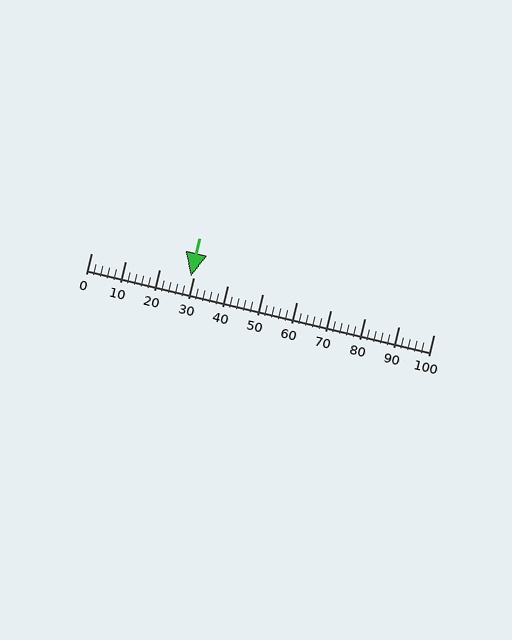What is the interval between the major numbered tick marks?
The major tick marks are spaced 10 units apart.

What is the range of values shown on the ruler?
The ruler shows values from 0 to 100.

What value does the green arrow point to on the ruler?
The green arrow points to approximately 29.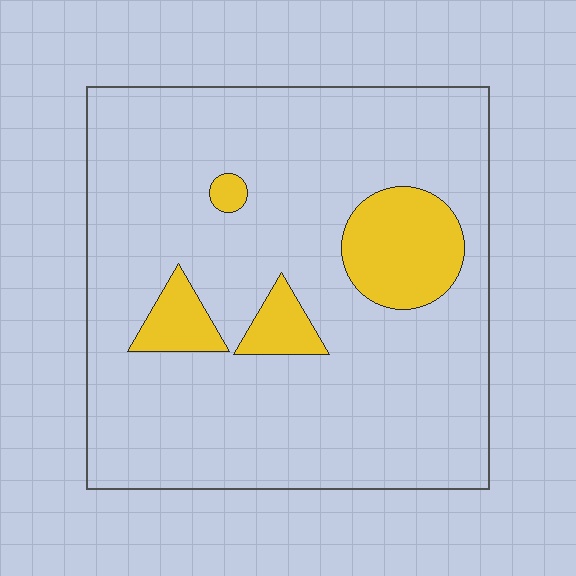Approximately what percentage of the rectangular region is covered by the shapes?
Approximately 15%.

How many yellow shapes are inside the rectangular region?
4.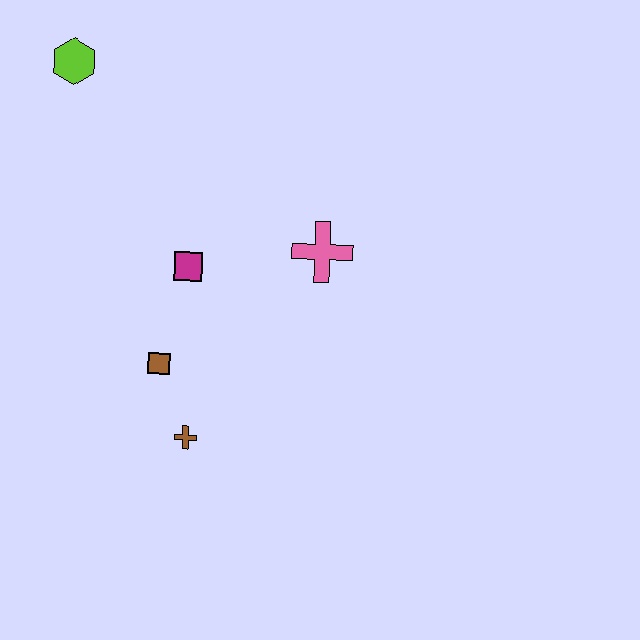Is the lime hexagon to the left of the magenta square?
Yes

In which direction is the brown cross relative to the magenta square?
The brown cross is below the magenta square.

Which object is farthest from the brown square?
The lime hexagon is farthest from the brown square.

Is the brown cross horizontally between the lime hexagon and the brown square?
No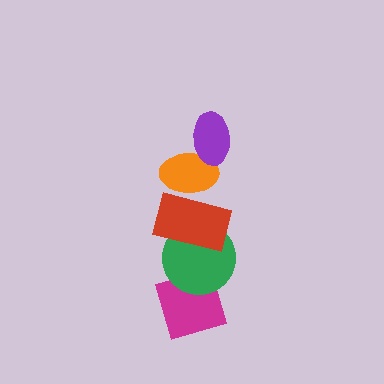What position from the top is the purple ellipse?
The purple ellipse is 1st from the top.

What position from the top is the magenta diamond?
The magenta diamond is 5th from the top.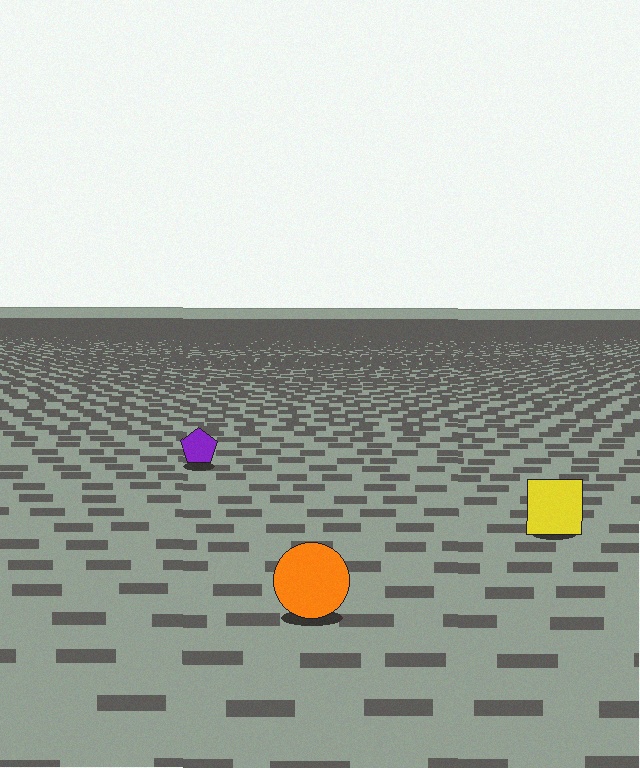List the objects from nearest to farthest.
From nearest to farthest: the orange circle, the yellow square, the purple pentagon.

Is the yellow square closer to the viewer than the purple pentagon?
Yes. The yellow square is closer — you can tell from the texture gradient: the ground texture is coarser near it.